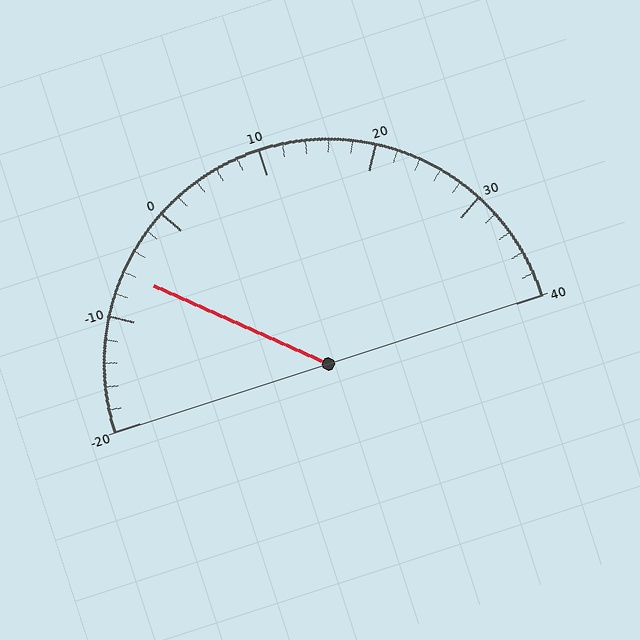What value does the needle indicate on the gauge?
The needle indicates approximately -6.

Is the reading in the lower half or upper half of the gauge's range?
The reading is in the lower half of the range (-20 to 40).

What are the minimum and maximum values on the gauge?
The gauge ranges from -20 to 40.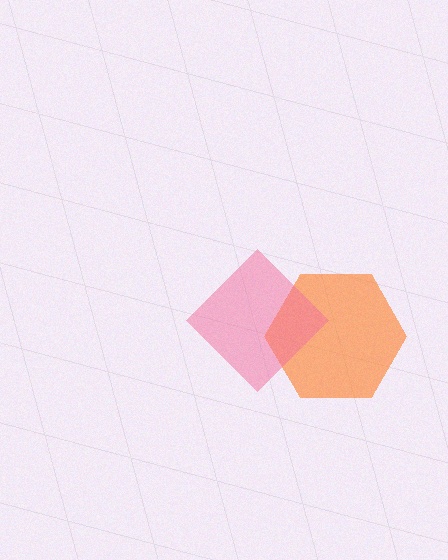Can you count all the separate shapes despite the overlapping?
Yes, there are 2 separate shapes.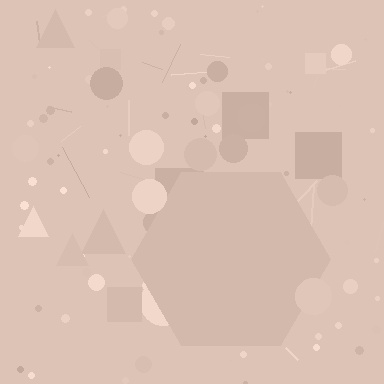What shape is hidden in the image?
A hexagon is hidden in the image.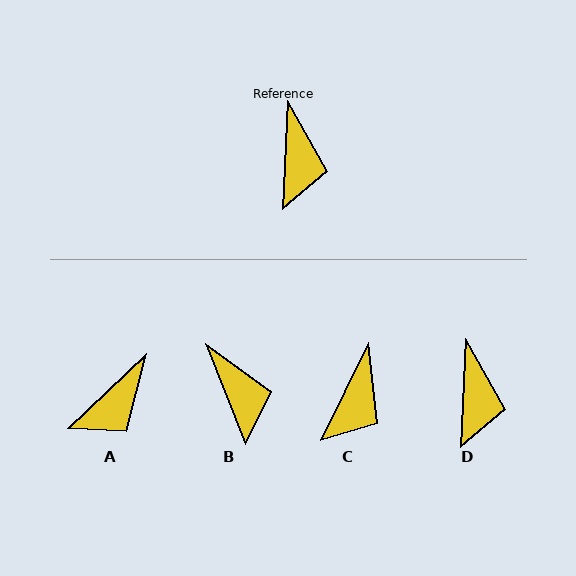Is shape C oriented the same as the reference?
No, it is off by about 23 degrees.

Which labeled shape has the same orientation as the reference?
D.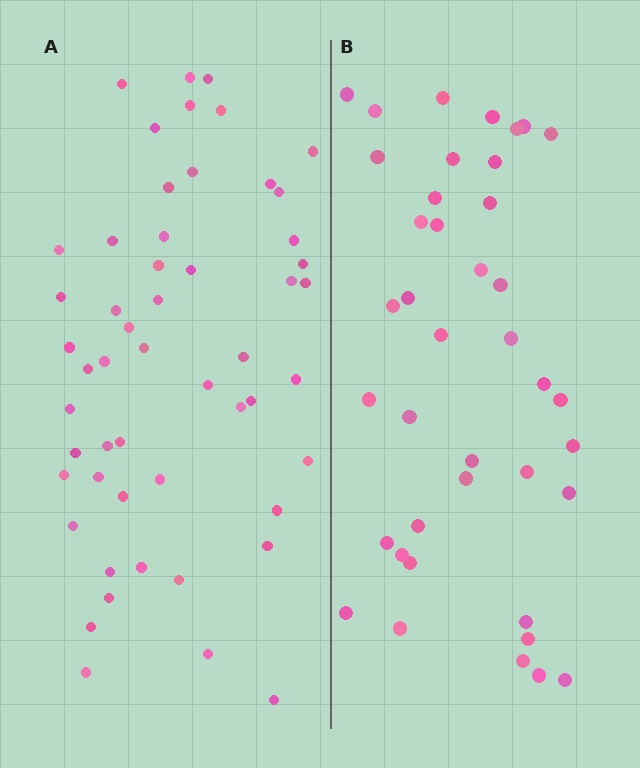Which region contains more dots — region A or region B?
Region A (the left region) has more dots.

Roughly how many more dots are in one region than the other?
Region A has approximately 15 more dots than region B.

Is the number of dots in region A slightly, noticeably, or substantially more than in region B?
Region A has noticeably more, but not dramatically so. The ratio is roughly 1.3 to 1.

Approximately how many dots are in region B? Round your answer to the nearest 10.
About 40 dots.